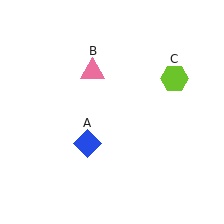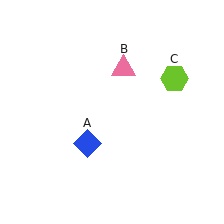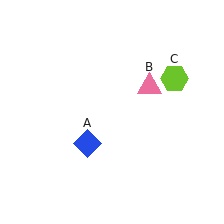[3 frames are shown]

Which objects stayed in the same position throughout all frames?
Blue diamond (object A) and lime hexagon (object C) remained stationary.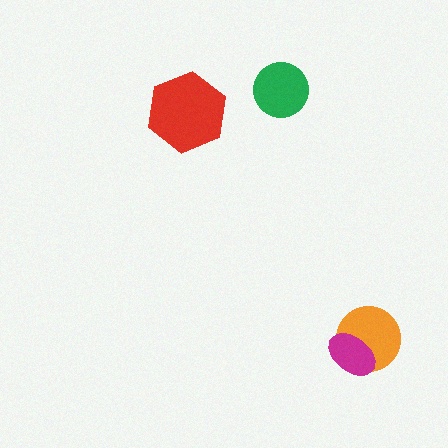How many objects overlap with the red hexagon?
0 objects overlap with the red hexagon.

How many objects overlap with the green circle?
0 objects overlap with the green circle.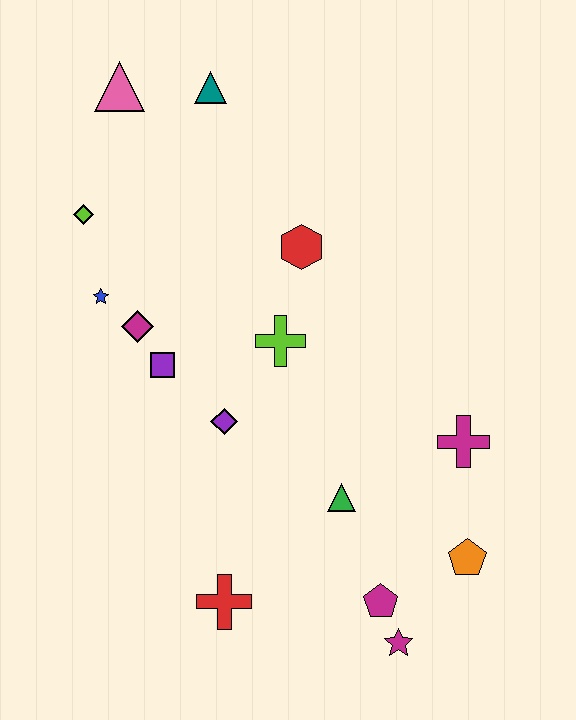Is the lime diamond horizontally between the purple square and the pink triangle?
No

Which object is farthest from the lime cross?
The magenta star is farthest from the lime cross.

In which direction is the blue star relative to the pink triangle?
The blue star is below the pink triangle.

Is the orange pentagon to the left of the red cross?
No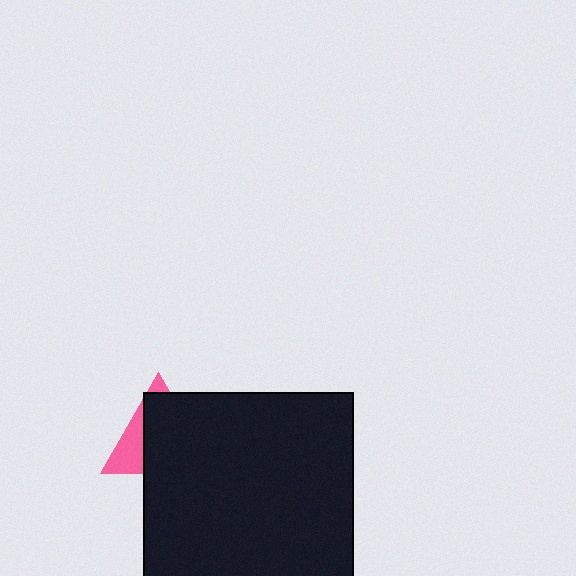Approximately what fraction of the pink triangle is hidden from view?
Roughly 69% of the pink triangle is hidden behind the black rectangle.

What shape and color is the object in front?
The object in front is a black rectangle.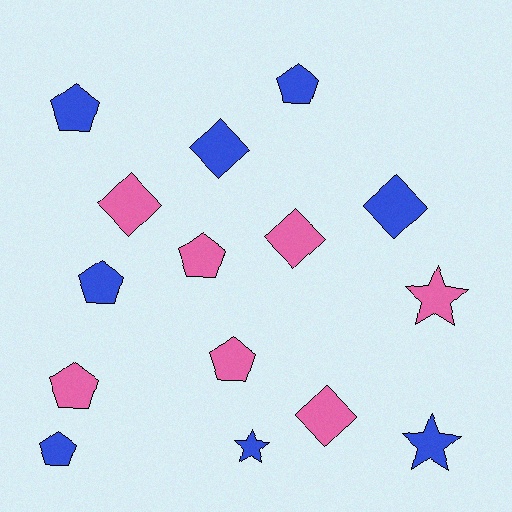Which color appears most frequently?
Blue, with 8 objects.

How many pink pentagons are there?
There are 3 pink pentagons.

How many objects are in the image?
There are 15 objects.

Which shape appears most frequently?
Pentagon, with 7 objects.